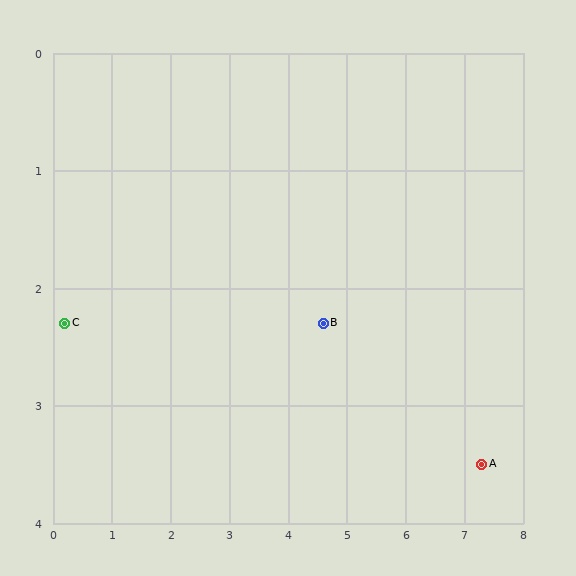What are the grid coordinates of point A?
Point A is at approximately (7.3, 3.5).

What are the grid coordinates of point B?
Point B is at approximately (4.6, 2.3).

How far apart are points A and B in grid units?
Points A and B are about 3.0 grid units apart.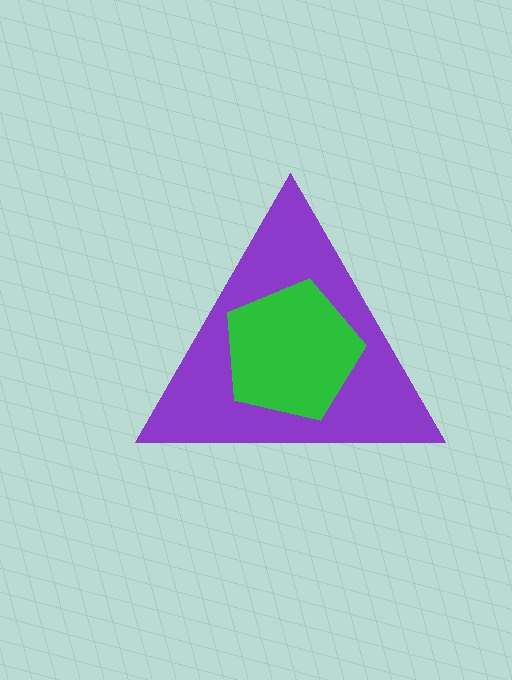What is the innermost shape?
The green pentagon.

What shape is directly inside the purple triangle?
The green pentagon.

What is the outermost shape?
The purple triangle.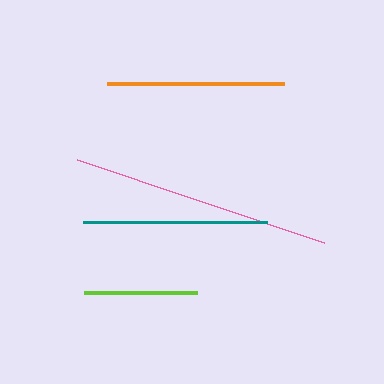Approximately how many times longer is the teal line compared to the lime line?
The teal line is approximately 1.6 times the length of the lime line.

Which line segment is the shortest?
The lime line is the shortest at approximately 114 pixels.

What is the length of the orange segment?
The orange segment is approximately 177 pixels long.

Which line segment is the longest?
The pink line is the longest at approximately 261 pixels.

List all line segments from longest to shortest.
From longest to shortest: pink, teal, orange, lime.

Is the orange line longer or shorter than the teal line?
The teal line is longer than the orange line.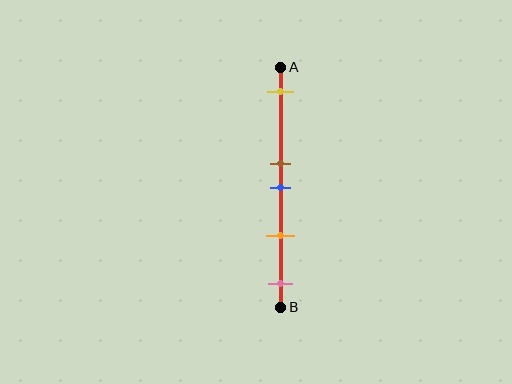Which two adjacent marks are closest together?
The brown and blue marks are the closest adjacent pair.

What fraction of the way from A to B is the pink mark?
The pink mark is approximately 90% (0.9) of the way from A to B.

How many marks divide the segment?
There are 5 marks dividing the segment.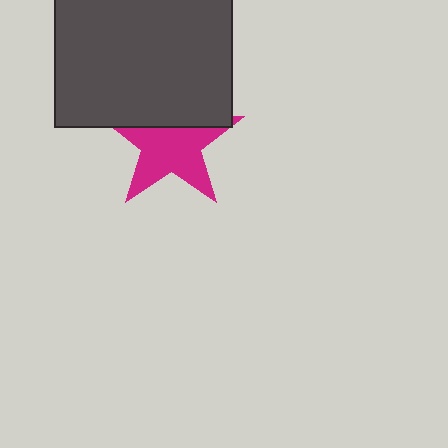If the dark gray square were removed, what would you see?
You would see the complete magenta star.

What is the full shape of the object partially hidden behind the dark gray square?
The partially hidden object is a magenta star.